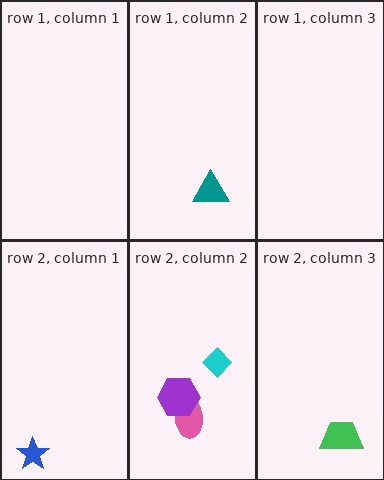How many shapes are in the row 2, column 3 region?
1.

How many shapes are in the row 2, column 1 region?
1.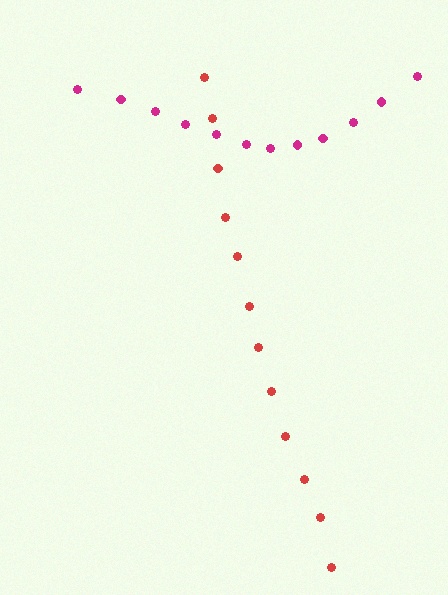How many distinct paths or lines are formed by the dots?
There are 2 distinct paths.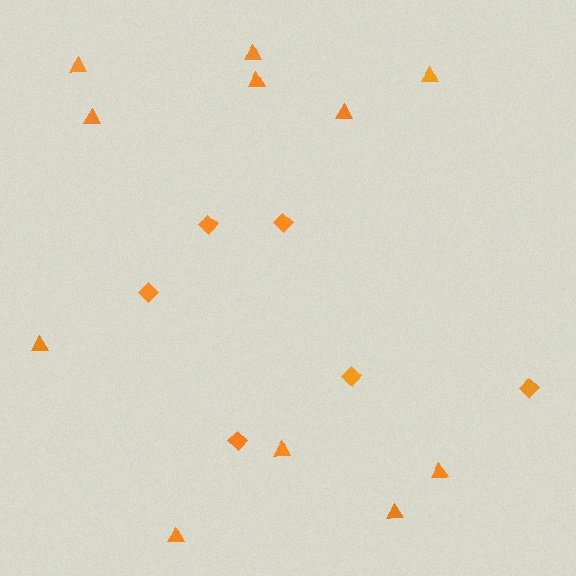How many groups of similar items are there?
There are 2 groups: one group of triangles (11) and one group of diamonds (6).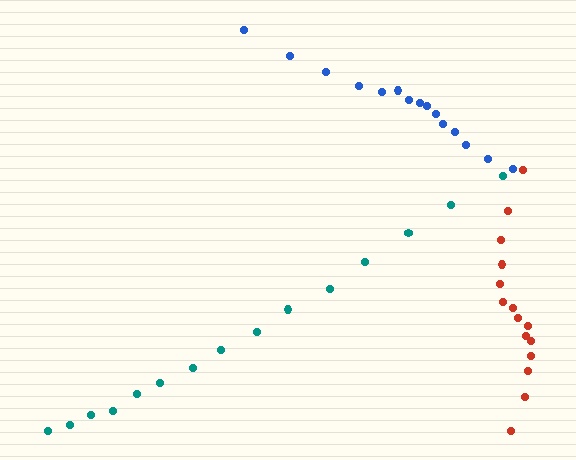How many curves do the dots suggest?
There are 3 distinct paths.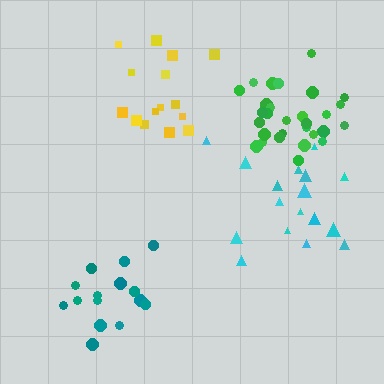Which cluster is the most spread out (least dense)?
Cyan.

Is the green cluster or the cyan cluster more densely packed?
Green.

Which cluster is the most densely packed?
Green.